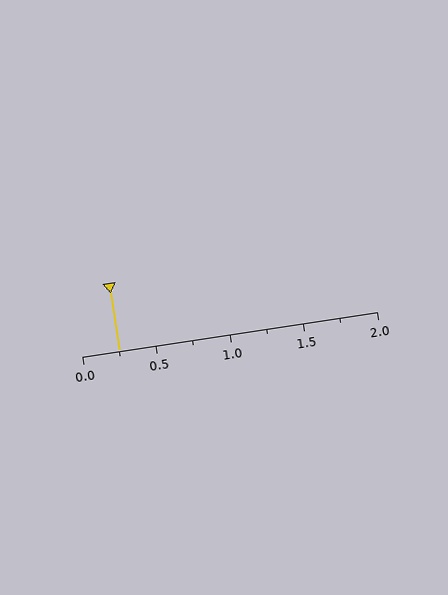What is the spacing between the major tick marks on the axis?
The major ticks are spaced 0.5 apart.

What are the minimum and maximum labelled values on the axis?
The axis runs from 0.0 to 2.0.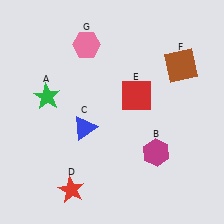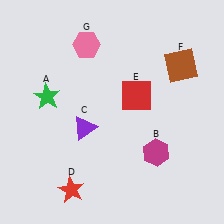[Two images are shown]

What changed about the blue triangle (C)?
In Image 1, C is blue. In Image 2, it changed to purple.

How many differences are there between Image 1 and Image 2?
There is 1 difference between the two images.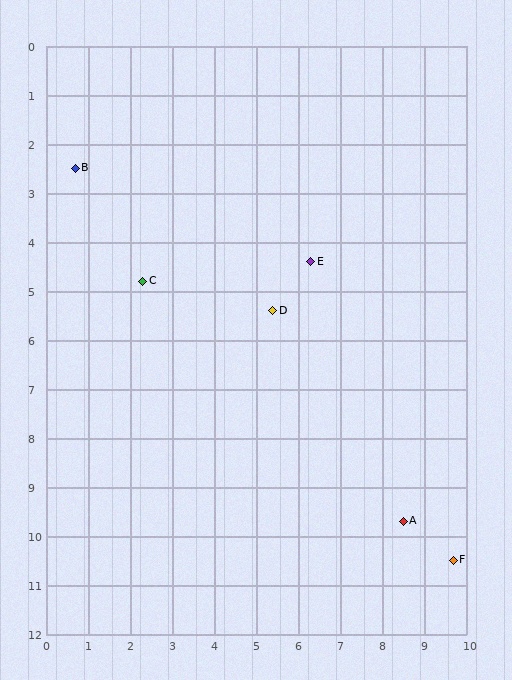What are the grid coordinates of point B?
Point B is at approximately (0.7, 2.5).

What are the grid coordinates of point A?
Point A is at approximately (8.5, 9.7).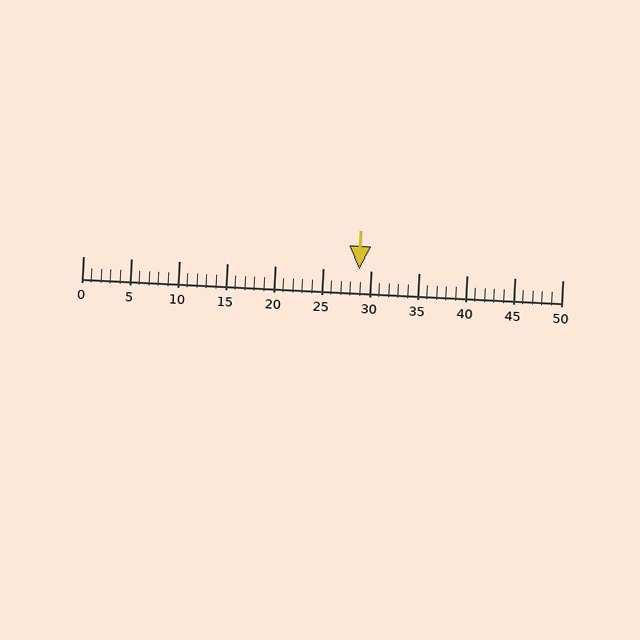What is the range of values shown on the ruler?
The ruler shows values from 0 to 50.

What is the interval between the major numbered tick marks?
The major tick marks are spaced 5 units apart.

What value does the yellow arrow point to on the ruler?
The yellow arrow points to approximately 29.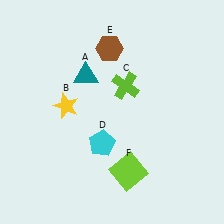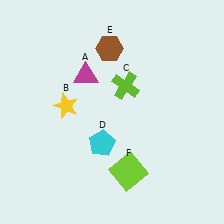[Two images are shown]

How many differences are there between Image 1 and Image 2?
There is 1 difference between the two images.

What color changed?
The triangle (A) changed from teal in Image 1 to magenta in Image 2.